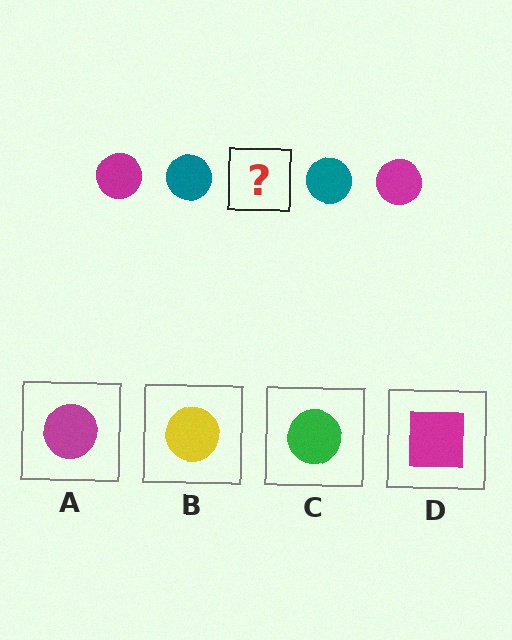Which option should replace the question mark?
Option A.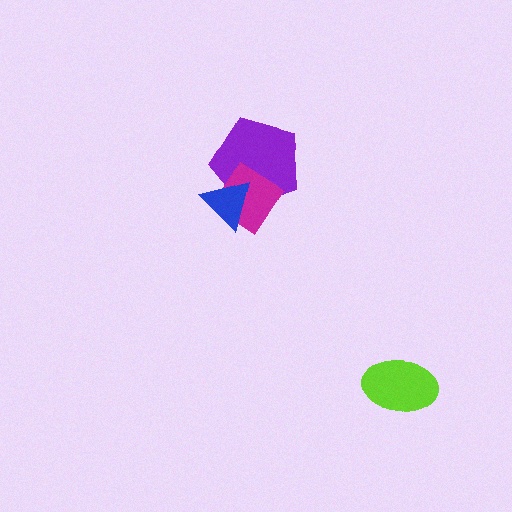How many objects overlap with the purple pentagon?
2 objects overlap with the purple pentagon.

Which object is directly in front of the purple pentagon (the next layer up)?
The magenta diamond is directly in front of the purple pentagon.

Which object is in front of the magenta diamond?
The blue triangle is in front of the magenta diamond.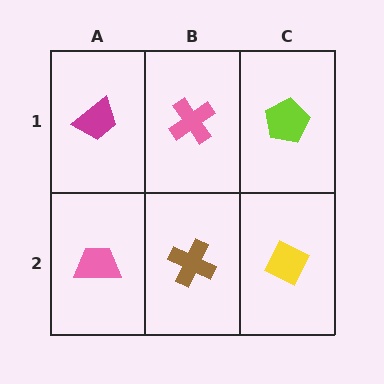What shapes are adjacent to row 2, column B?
A pink cross (row 1, column B), a pink trapezoid (row 2, column A), a yellow diamond (row 2, column C).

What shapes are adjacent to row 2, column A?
A magenta trapezoid (row 1, column A), a brown cross (row 2, column B).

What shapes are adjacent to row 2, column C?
A lime pentagon (row 1, column C), a brown cross (row 2, column B).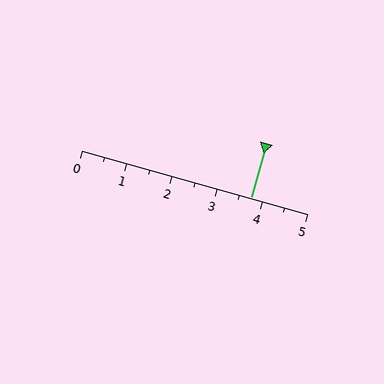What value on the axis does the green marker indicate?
The marker indicates approximately 3.8.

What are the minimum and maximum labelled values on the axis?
The axis runs from 0 to 5.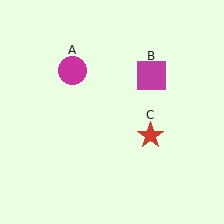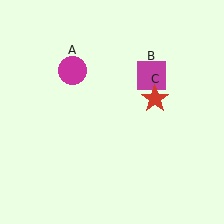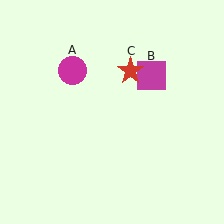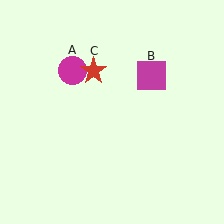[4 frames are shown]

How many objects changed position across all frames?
1 object changed position: red star (object C).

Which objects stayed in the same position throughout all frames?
Magenta circle (object A) and magenta square (object B) remained stationary.